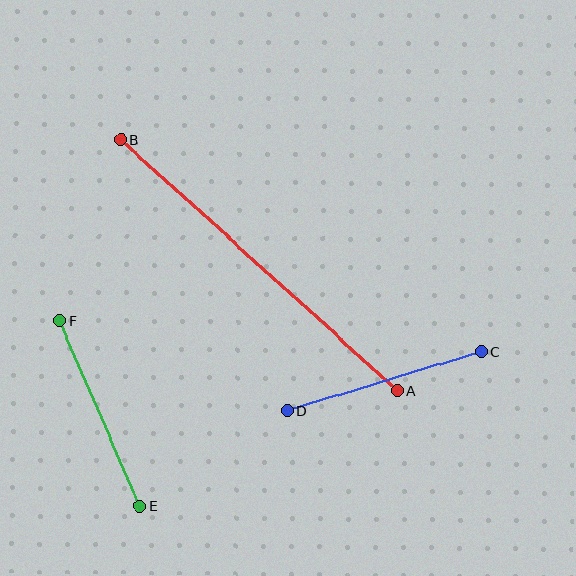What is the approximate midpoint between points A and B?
The midpoint is at approximately (259, 266) pixels.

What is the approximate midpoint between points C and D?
The midpoint is at approximately (384, 381) pixels.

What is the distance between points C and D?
The distance is approximately 203 pixels.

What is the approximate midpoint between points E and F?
The midpoint is at approximately (99, 413) pixels.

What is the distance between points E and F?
The distance is approximately 202 pixels.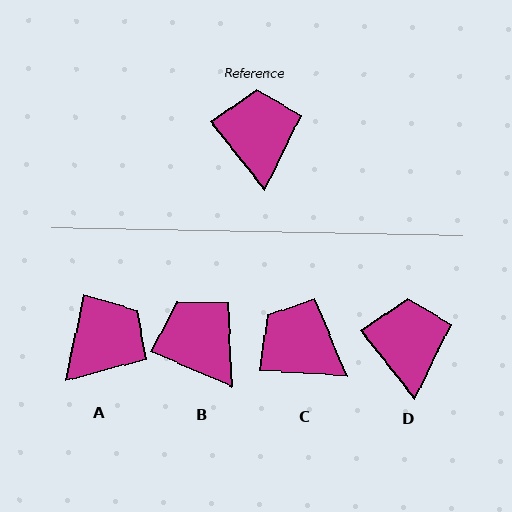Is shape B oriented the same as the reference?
No, it is off by about 28 degrees.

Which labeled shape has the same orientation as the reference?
D.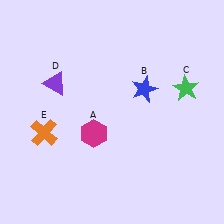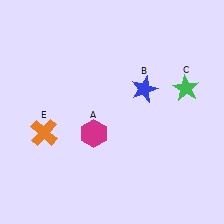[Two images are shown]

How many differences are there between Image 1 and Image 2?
There is 1 difference between the two images.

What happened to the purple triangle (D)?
The purple triangle (D) was removed in Image 2. It was in the top-left area of Image 1.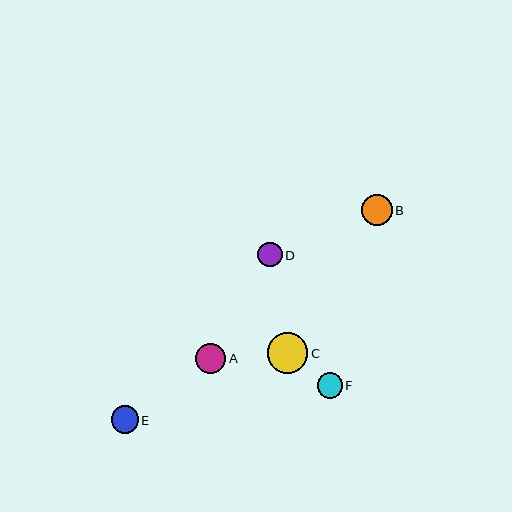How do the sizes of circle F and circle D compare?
Circle F and circle D are approximately the same size.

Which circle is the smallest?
Circle D is the smallest with a size of approximately 25 pixels.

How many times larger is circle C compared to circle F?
Circle C is approximately 1.6 times the size of circle F.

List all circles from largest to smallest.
From largest to smallest: C, B, A, E, F, D.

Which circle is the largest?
Circle C is the largest with a size of approximately 41 pixels.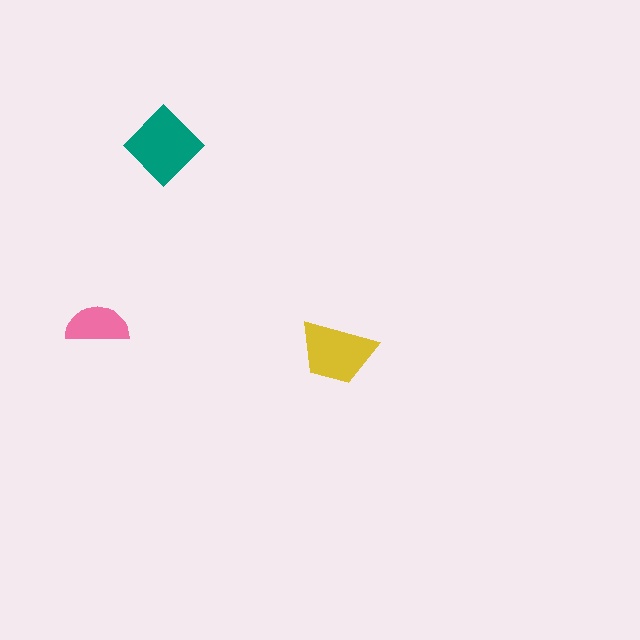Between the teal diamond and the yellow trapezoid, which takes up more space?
The teal diamond.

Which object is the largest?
The teal diamond.